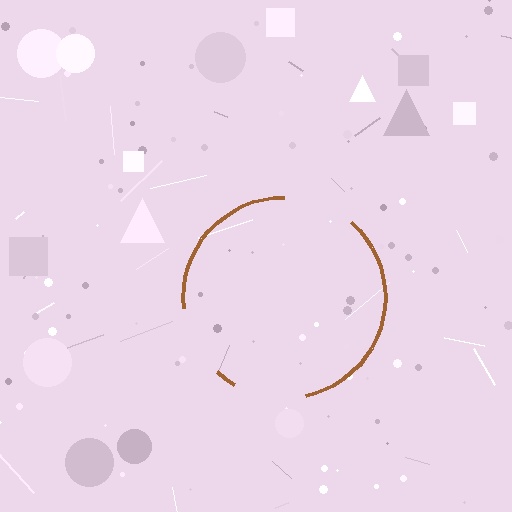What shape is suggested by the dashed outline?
The dashed outline suggests a circle.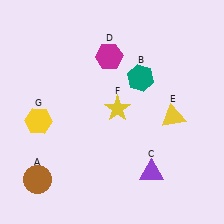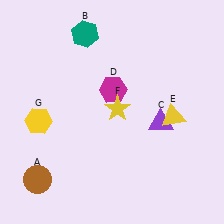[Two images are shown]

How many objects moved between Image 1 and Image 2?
3 objects moved between the two images.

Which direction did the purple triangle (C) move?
The purple triangle (C) moved up.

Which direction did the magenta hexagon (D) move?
The magenta hexagon (D) moved down.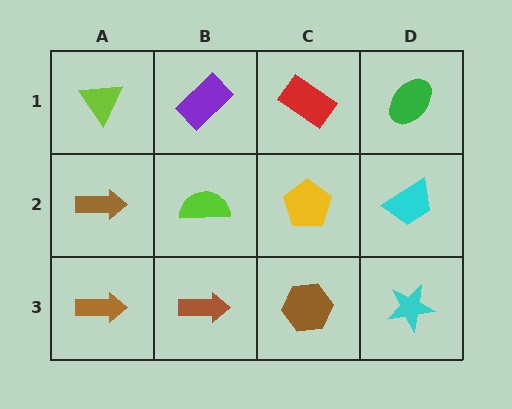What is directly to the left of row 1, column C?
A purple rectangle.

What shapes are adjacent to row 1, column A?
A brown arrow (row 2, column A), a purple rectangle (row 1, column B).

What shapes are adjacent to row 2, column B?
A purple rectangle (row 1, column B), a brown arrow (row 3, column B), a brown arrow (row 2, column A), a yellow pentagon (row 2, column C).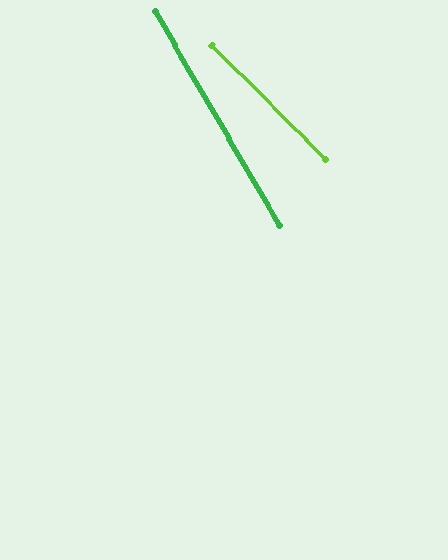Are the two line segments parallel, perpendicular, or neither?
Neither parallel nor perpendicular — they differ by about 15°.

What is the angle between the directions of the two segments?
Approximately 15 degrees.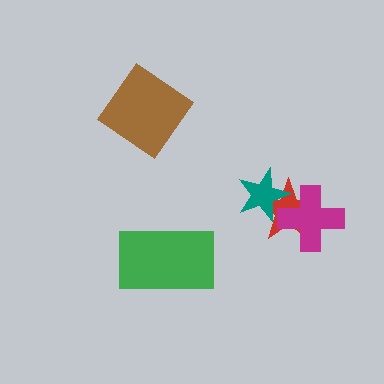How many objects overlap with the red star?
2 objects overlap with the red star.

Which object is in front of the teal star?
The magenta cross is in front of the teal star.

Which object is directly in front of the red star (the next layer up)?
The teal star is directly in front of the red star.